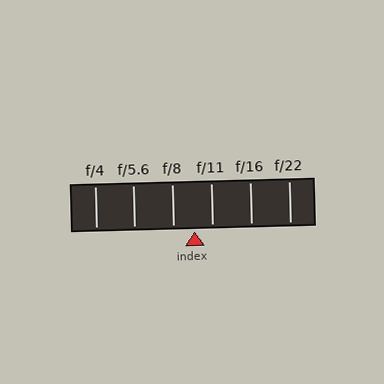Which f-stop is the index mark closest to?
The index mark is closest to f/11.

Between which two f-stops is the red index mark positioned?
The index mark is between f/8 and f/11.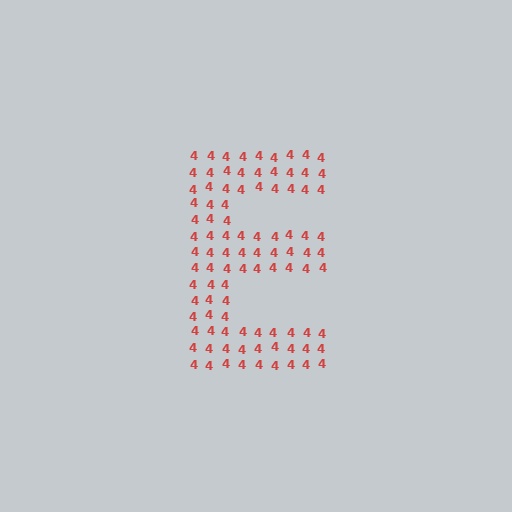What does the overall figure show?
The overall figure shows the letter E.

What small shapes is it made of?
It is made of small digit 4's.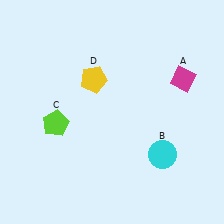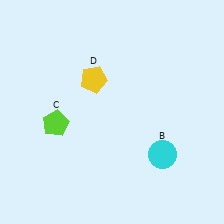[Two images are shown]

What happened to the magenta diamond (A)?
The magenta diamond (A) was removed in Image 2. It was in the top-right area of Image 1.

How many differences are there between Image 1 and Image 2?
There is 1 difference between the two images.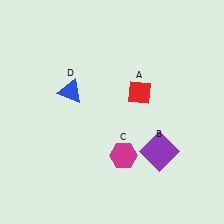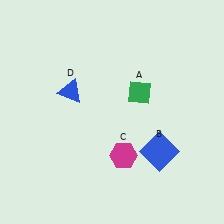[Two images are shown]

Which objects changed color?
A changed from red to green. B changed from purple to blue.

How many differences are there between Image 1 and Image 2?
There are 2 differences between the two images.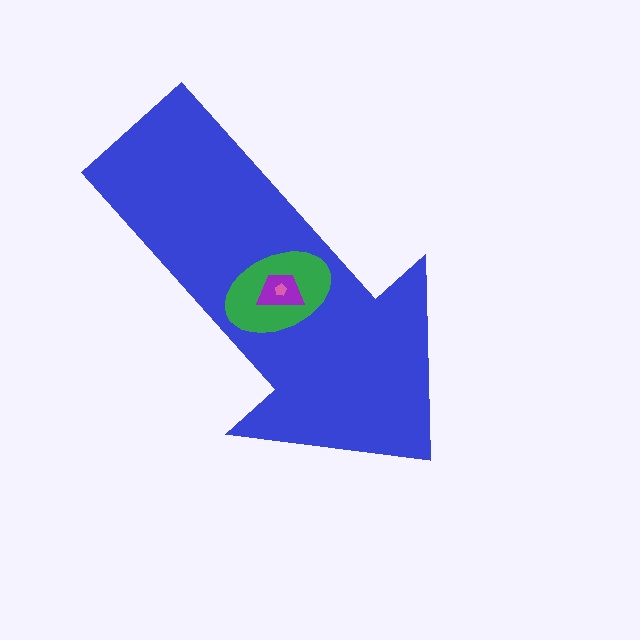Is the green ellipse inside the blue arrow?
Yes.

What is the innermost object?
The pink pentagon.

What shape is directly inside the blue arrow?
The green ellipse.